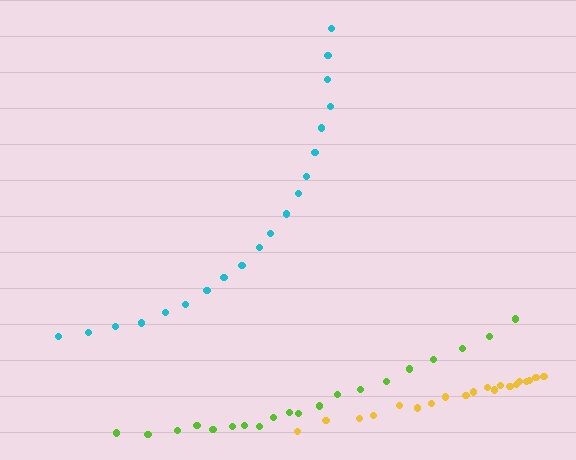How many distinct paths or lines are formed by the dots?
There are 3 distinct paths.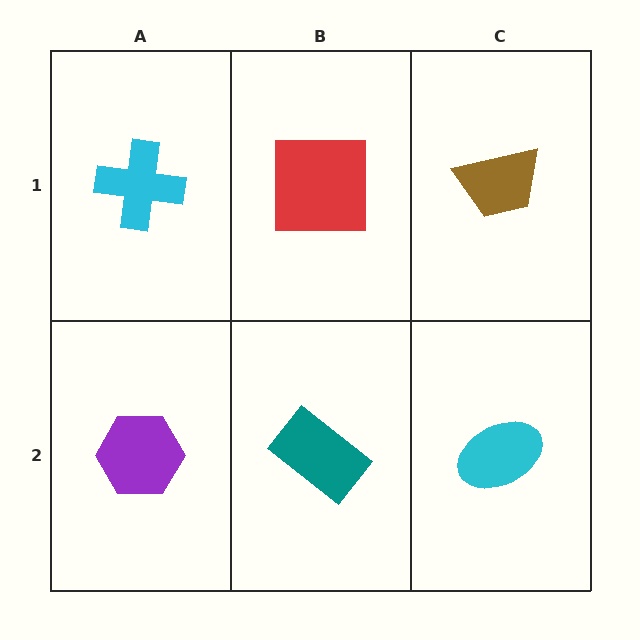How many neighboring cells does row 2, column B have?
3.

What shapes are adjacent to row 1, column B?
A teal rectangle (row 2, column B), a cyan cross (row 1, column A), a brown trapezoid (row 1, column C).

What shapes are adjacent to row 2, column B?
A red square (row 1, column B), a purple hexagon (row 2, column A), a cyan ellipse (row 2, column C).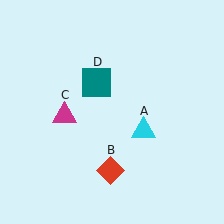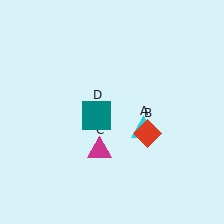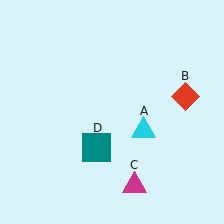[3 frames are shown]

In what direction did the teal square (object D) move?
The teal square (object D) moved down.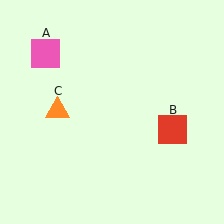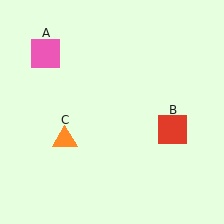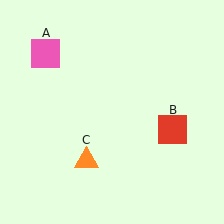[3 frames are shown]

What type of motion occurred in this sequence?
The orange triangle (object C) rotated counterclockwise around the center of the scene.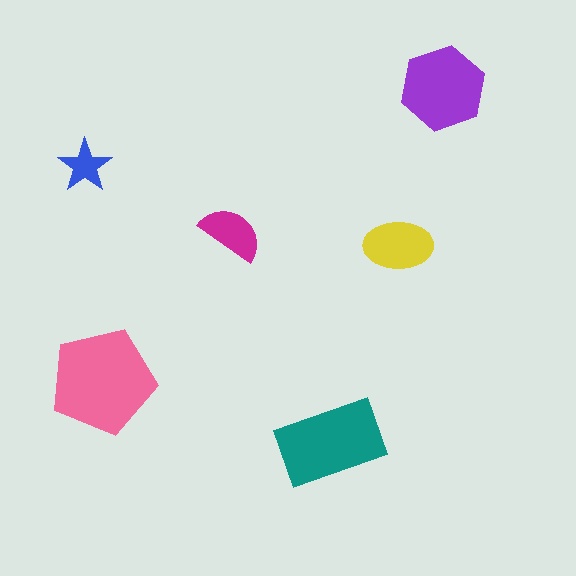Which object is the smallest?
The blue star.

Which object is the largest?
The pink pentagon.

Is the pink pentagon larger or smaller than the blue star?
Larger.